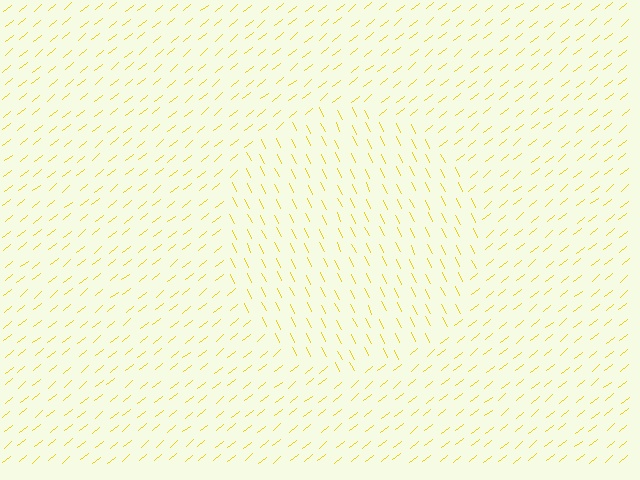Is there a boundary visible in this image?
Yes, there is a texture boundary formed by a change in line orientation.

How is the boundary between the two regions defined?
The boundary is defined purely by a change in line orientation (approximately 77 degrees difference). All lines are the same color and thickness.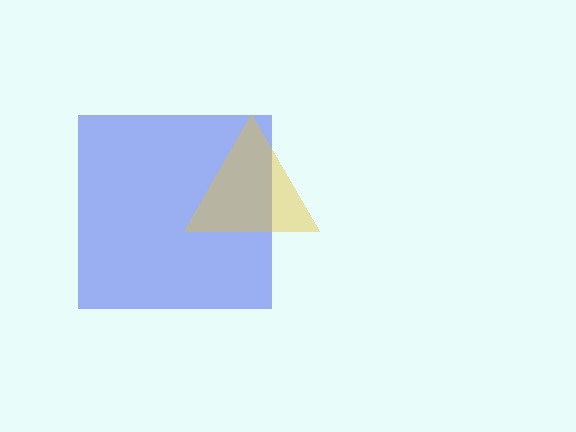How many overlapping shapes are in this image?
There are 2 overlapping shapes in the image.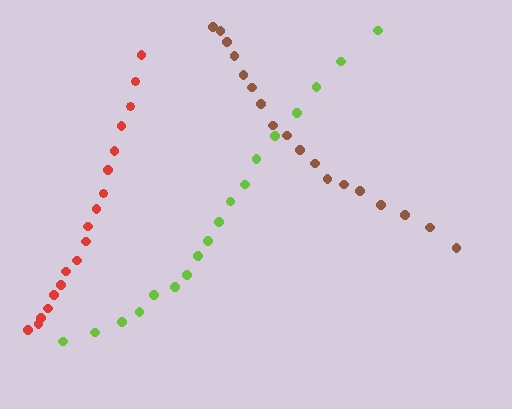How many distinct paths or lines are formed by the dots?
There are 3 distinct paths.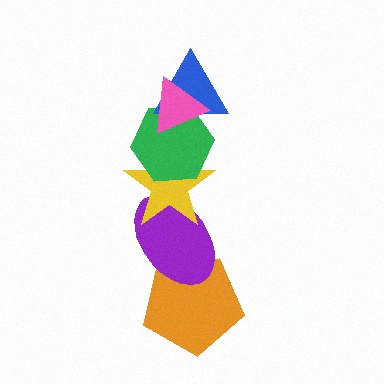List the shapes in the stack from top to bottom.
From top to bottom: the pink triangle, the blue triangle, the green hexagon, the yellow star, the purple ellipse, the orange pentagon.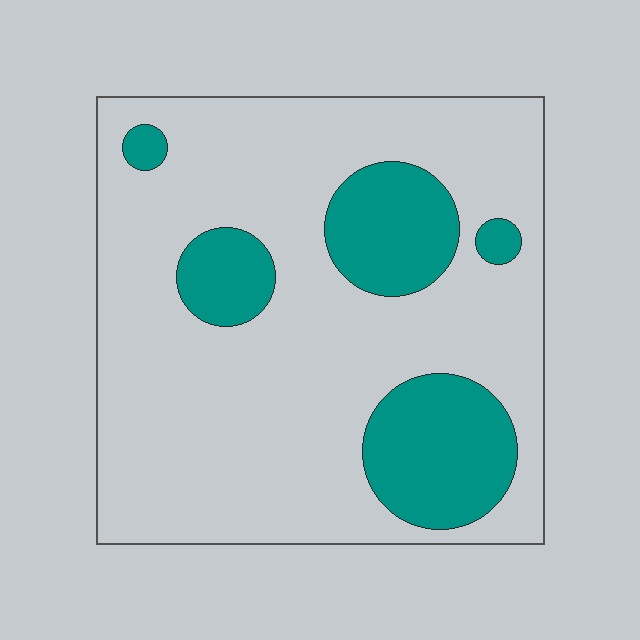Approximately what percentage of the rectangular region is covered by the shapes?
Approximately 20%.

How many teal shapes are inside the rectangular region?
5.